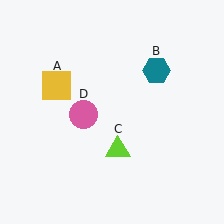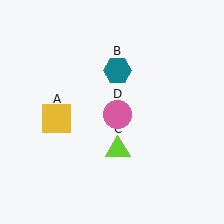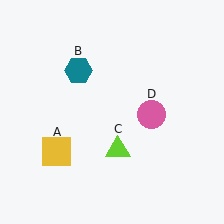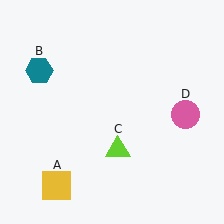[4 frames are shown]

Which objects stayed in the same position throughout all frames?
Lime triangle (object C) remained stationary.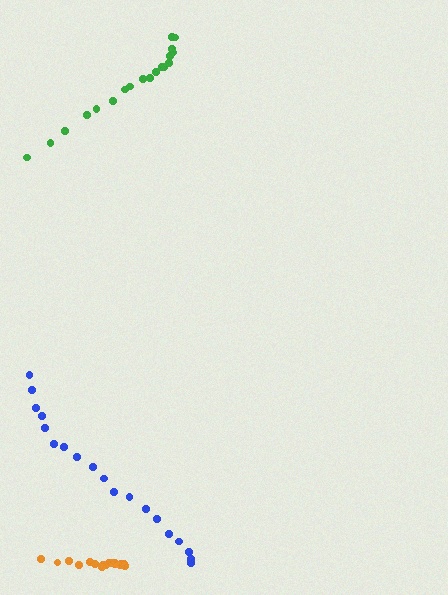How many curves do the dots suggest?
There are 3 distinct paths.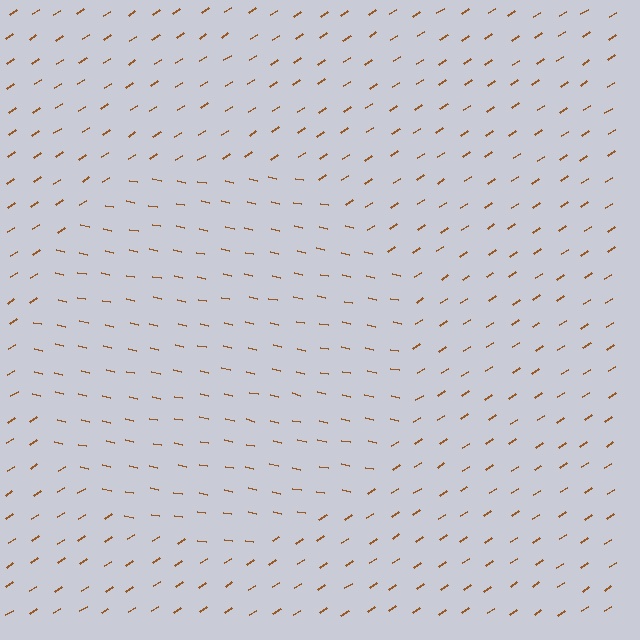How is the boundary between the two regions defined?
The boundary is defined purely by a change in line orientation (approximately 45 degrees difference). All lines are the same color and thickness.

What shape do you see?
I see a circle.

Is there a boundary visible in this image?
Yes, there is a texture boundary formed by a change in line orientation.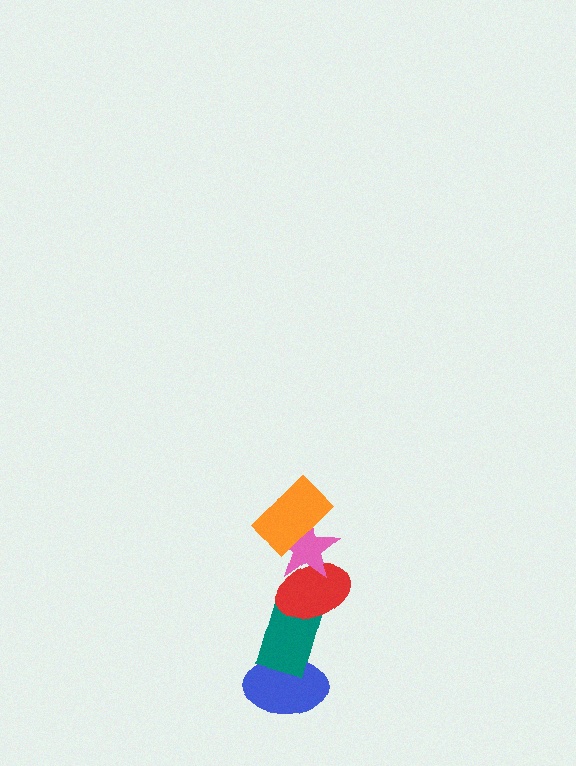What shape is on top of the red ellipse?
The pink star is on top of the red ellipse.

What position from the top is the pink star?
The pink star is 2nd from the top.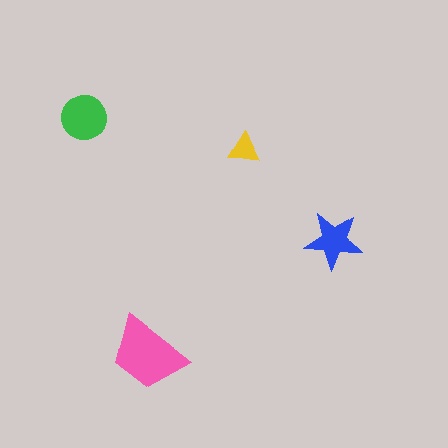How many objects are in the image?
There are 4 objects in the image.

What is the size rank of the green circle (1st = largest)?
2nd.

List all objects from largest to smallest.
The pink trapezoid, the green circle, the blue star, the yellow triangle.